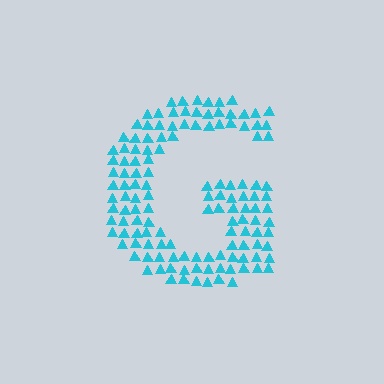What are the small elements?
The small elements are triangles.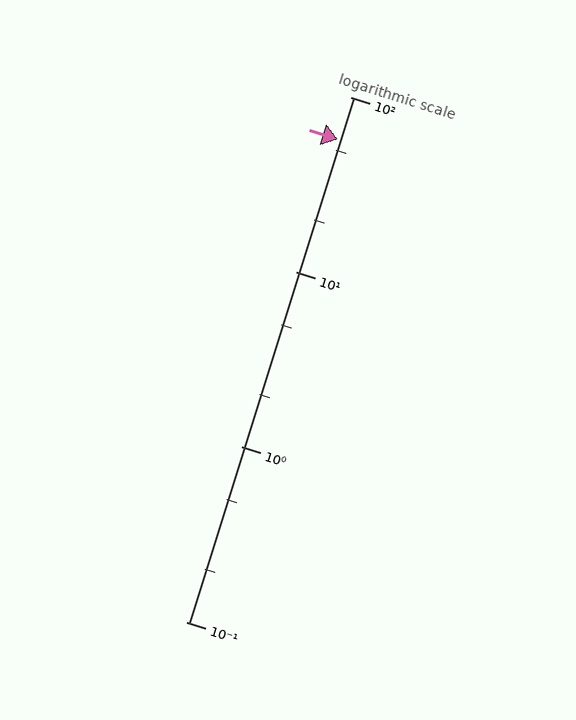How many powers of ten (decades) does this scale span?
The scale spans 3 decades, from 0.1 to 100.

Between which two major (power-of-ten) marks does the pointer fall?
The pointer is between 10 and 100.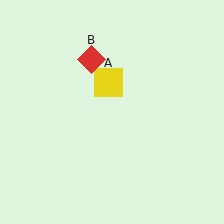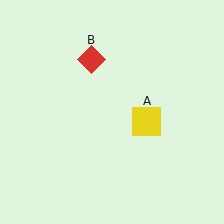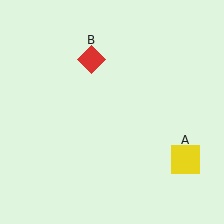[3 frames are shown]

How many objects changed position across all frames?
1 object changed position: yellow square (object A).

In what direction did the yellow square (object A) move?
The yellow square (object A) moved down and to the right.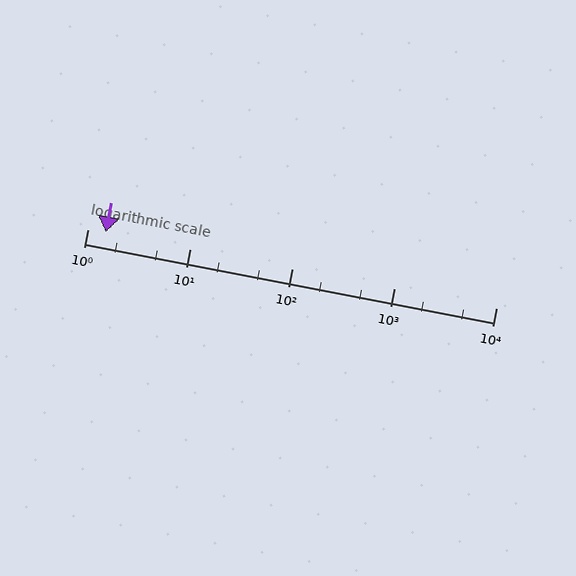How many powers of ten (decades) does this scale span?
The scale spans 4 decades, from 1 to 10000.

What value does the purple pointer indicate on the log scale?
The pointer indicates approximately 1.5.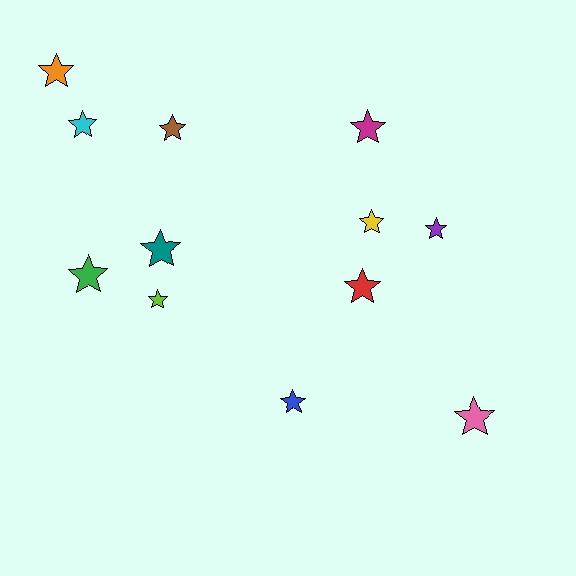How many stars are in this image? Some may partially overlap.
There are 12 stars.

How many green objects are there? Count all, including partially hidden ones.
There is 1 green object.